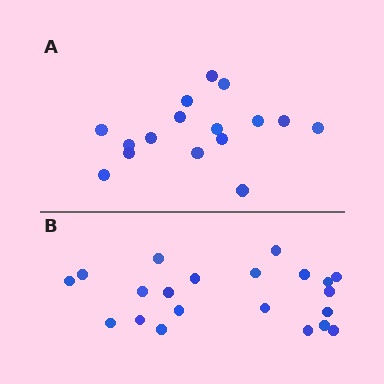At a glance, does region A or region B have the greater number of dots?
Region B (the bottom region) has more dots.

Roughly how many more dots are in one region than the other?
Region B has about 5 more dots than region A.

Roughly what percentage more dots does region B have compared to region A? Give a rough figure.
About 30% more.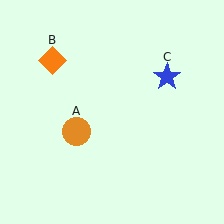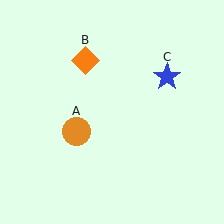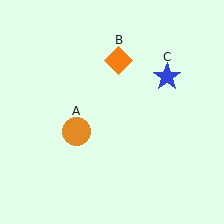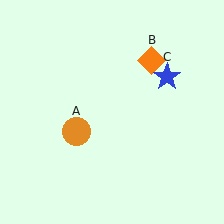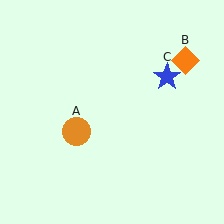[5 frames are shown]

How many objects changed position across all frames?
1 object changed position: orange diamond (object B).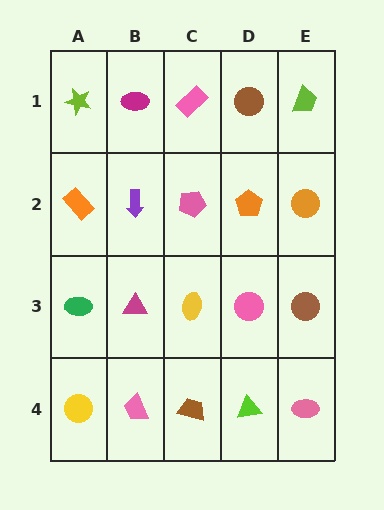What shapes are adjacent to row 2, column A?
A lime star (row 1, column A), a green ellipse (row 3, column A), a purple arrow (row 2, column B).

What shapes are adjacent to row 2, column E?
A lime trapezoid (row 1, column E), a brown circle (row 3, column E), an orange pentagon (row 2, column D).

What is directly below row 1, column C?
A pink pentagon.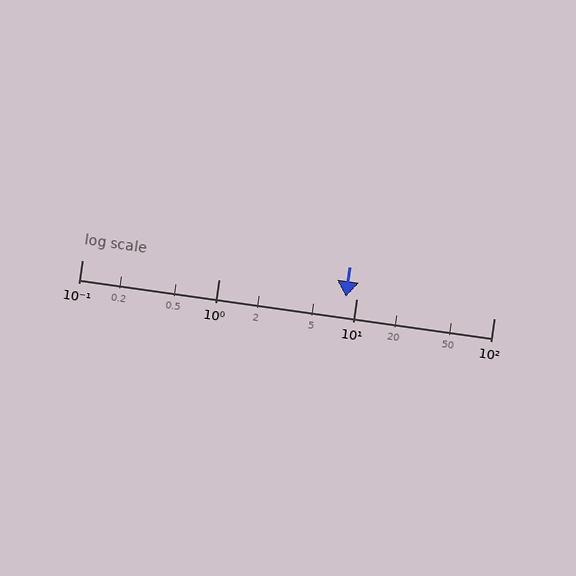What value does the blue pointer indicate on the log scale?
The pointer indicates approximately 8.4.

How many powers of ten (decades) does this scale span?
The scale spans 3 decades, from 0.1 to 100.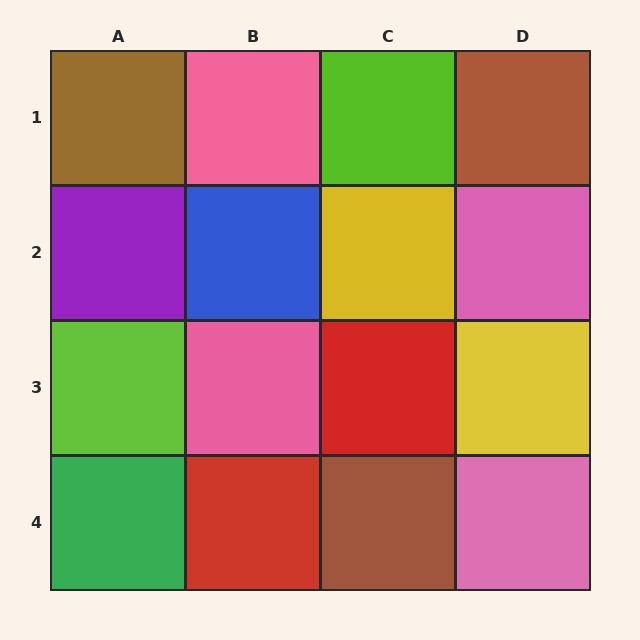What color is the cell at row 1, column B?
Pink.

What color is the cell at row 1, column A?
Brown.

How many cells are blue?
1 cell is blue.